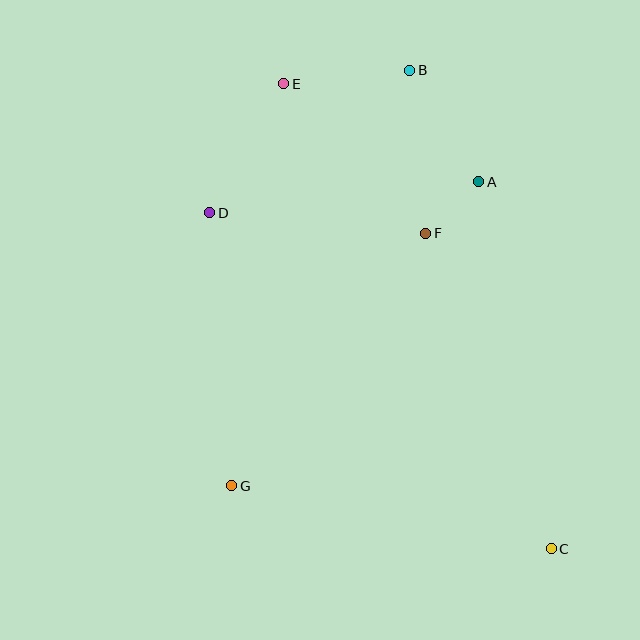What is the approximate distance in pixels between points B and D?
The distance between B and D is approximately 245 pixels.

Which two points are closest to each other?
Points A and F are closest to each other.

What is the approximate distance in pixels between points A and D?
The distance between A and D is approximately 271 pixels.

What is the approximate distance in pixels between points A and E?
The distance between A and E is approximately 218 pixels.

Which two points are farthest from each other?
Points C and E are farthest from each other.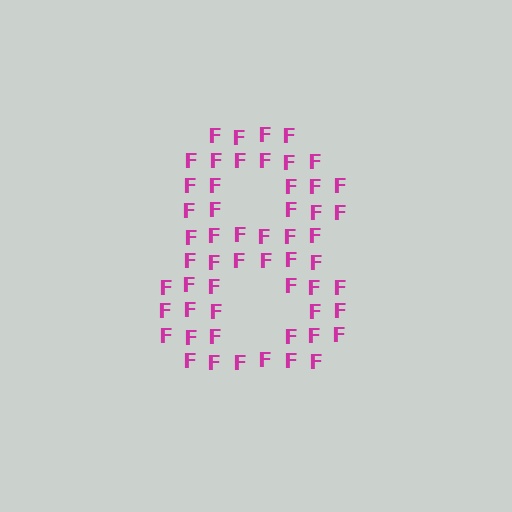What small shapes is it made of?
It is made of small letter F's.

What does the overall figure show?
The overall figure shows the digit 8.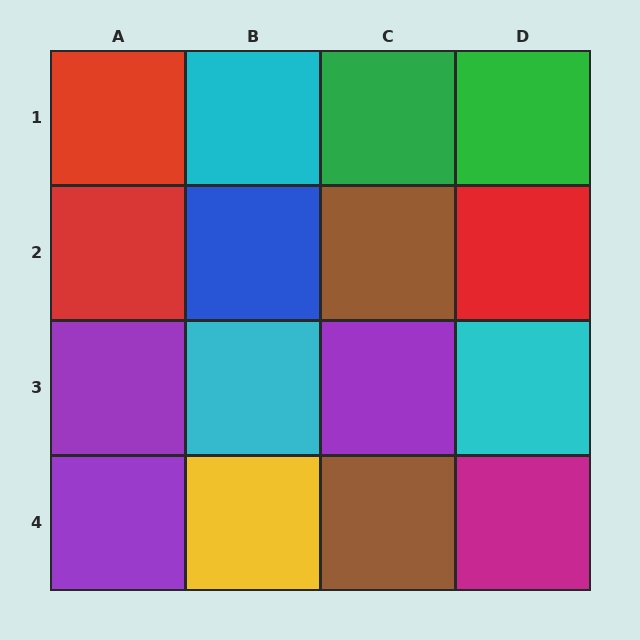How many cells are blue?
1 cell is blue.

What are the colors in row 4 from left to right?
Purple, yellow, brown, magenta.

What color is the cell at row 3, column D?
Cyan.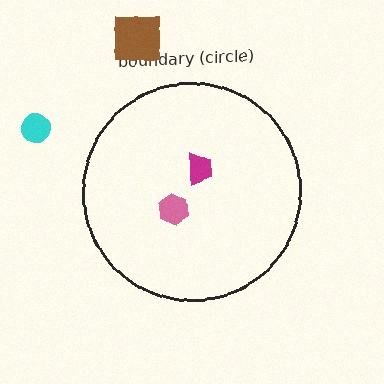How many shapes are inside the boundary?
2 inside, 2 outside.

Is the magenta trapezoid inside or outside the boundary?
Inside.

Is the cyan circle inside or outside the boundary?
Outside.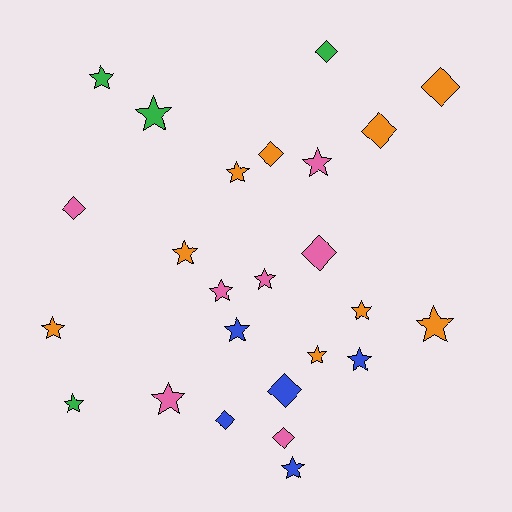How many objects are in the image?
There are 25 objects.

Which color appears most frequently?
Orange, with 9 objects.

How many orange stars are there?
There are 6 orange stars.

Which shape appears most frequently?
Star, with 16 objects.